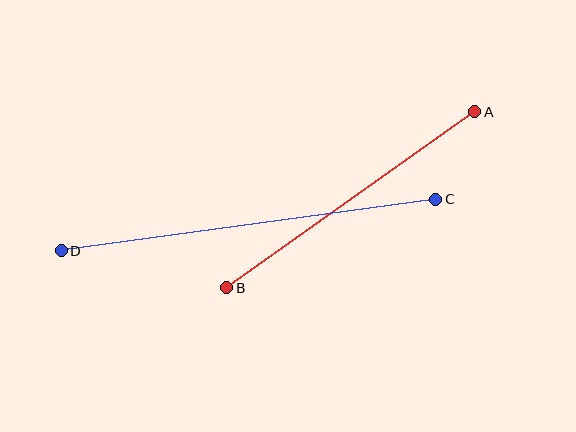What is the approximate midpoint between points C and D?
The midpoint is at approximately (248, 225) pixels.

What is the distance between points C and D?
The distance is approximately 378 pixels.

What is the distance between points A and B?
The distance is approximately 304 pixels.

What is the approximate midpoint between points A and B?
The midpoint is at approximately (351, 200) pixels.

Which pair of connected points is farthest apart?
Points C and D are farthest apart.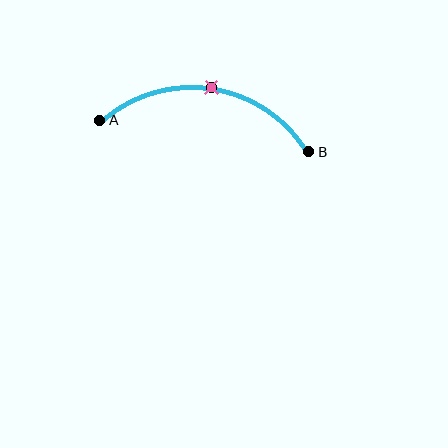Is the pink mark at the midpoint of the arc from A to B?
Yes. The pink mark lies on the arc at equal arc-length from both A and B — it is the arc midpoint.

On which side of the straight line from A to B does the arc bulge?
The arc bulges above the straight line connecting A and B.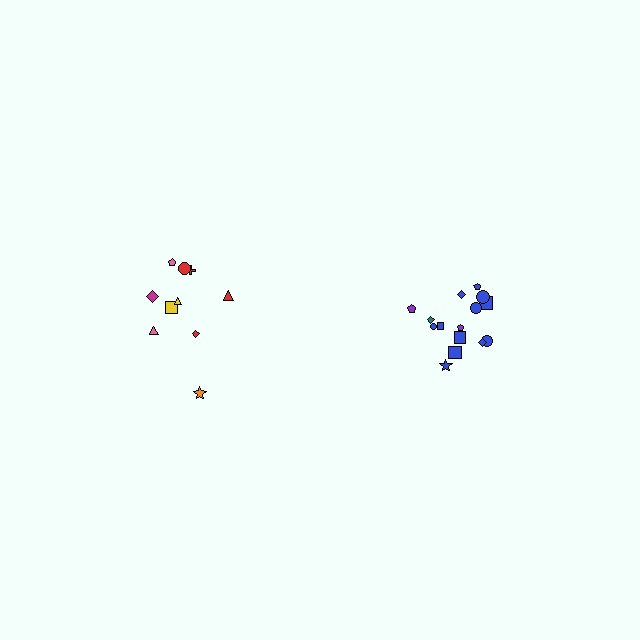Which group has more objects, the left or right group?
The right group.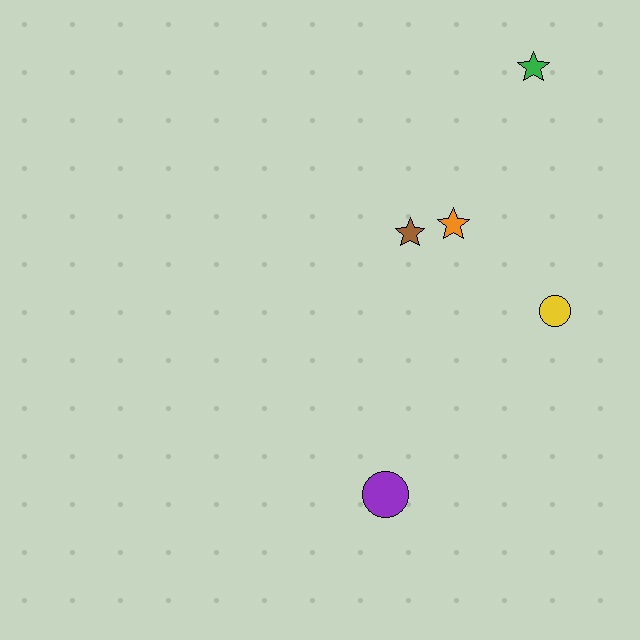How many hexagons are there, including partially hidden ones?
There are no hexagons.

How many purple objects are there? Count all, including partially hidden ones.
There is 1 purple object.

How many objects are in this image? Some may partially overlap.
There are 5 objects.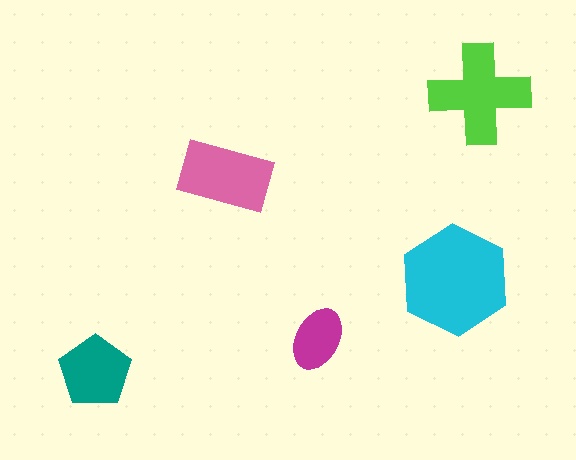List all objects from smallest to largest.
The magenta ellipse, the teal pentagon, the pink rectangle, the lime cross, the cyan hexagon.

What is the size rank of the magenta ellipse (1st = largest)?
5th.